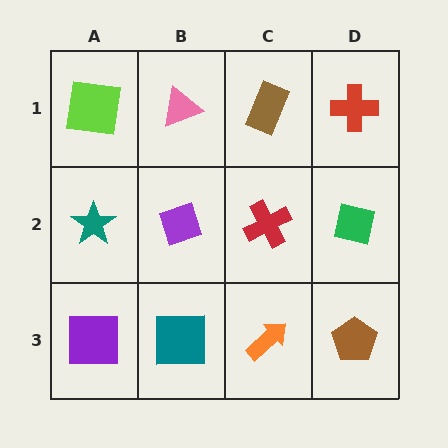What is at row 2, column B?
A purple diamond.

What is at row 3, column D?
A brown pentagon.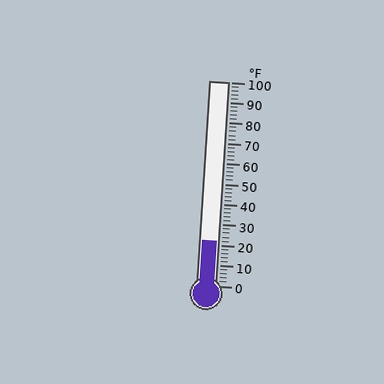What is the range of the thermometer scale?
The thermometer scale ranges from 0°F to 100°F.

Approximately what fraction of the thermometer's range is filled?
The thermometer is filled to approximately 20% of its range.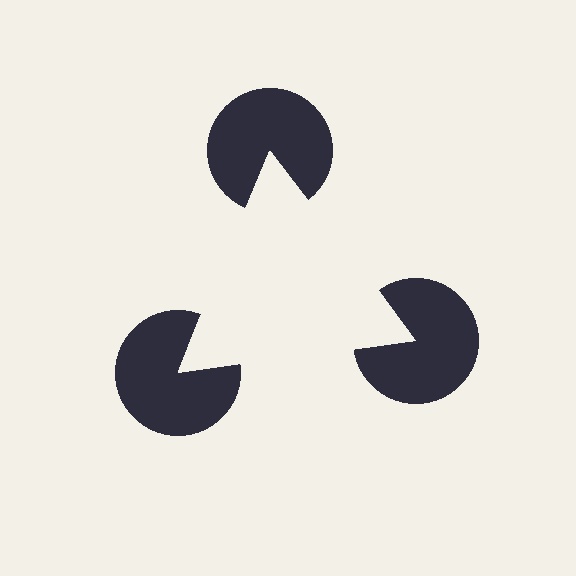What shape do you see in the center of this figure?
An illusory triangle — its edges are inferred from the aligned wedge cuts in the pac-man discs, not physically drawn.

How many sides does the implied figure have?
3 sides.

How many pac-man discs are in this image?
There are 3 — one at each vertex of the illusory triangle.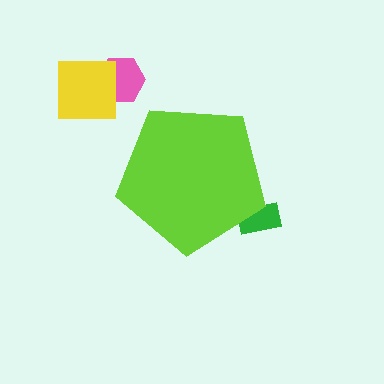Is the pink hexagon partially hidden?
No, the pink hexagon is fully visible.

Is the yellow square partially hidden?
No, the yellow square is fully visible.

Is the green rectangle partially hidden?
Yes, the green rectangle is partially hidden behind the lime pentagon.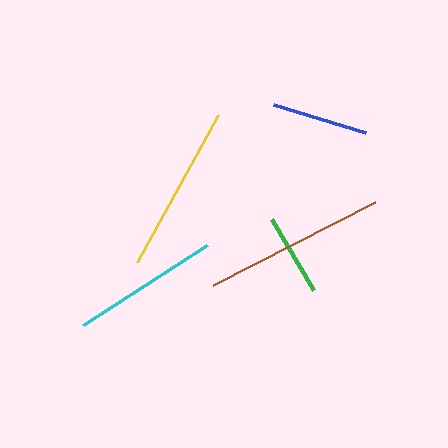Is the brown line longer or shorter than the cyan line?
The brown line is longer than the cyan line.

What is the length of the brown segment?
The brown segment is approximately 182 pixels long.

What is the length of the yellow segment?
The yellow segment is approximately 169 pixels long.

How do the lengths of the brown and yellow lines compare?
The brown and yellow lines are approximately the same length.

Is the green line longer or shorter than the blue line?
The blue line is longer than the green line.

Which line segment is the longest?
The brown line is the longest at approximately 182 pixels.